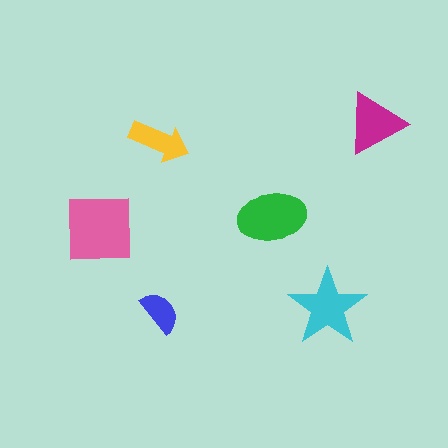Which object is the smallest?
The blue semicircle.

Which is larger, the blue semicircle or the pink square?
The pink square.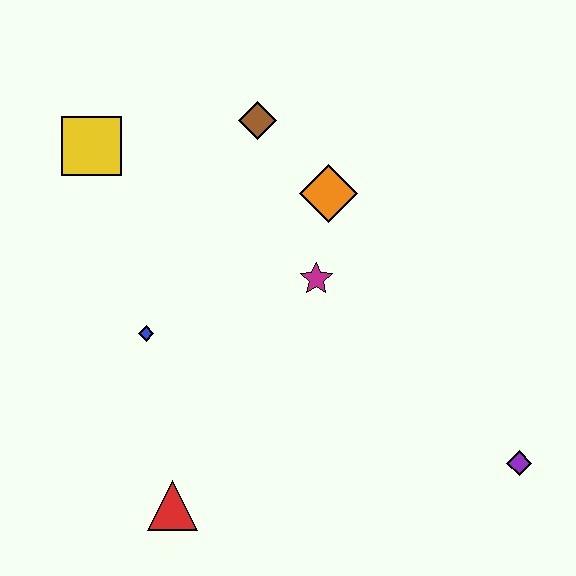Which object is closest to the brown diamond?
The orange diamond is closest to the brown diamond.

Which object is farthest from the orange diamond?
The red triangle is farthest from the orange diamond.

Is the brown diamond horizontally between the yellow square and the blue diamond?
No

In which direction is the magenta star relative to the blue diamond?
The magenta star is to the right of the blue diamond.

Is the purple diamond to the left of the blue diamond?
No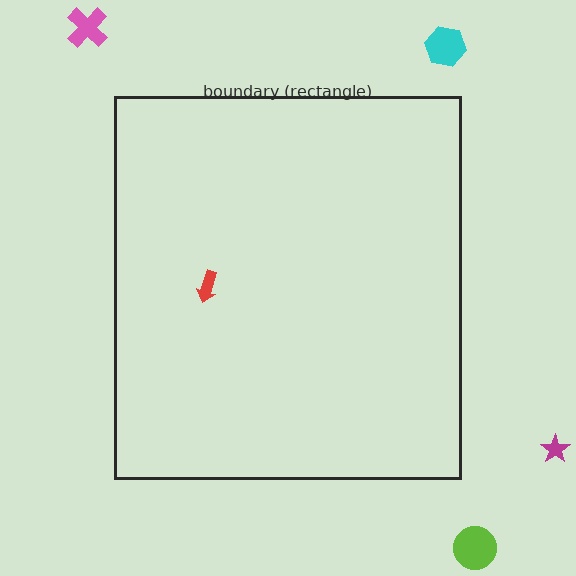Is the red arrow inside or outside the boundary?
Inside.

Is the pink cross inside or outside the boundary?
Outside.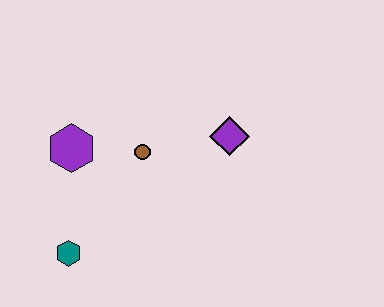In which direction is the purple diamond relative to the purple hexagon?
The purple diamond is to the right of the purple hexagon.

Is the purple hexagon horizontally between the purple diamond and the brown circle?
No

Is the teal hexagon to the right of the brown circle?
No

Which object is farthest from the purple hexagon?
The purple diamond is farthest from the purple hexagon.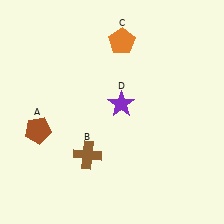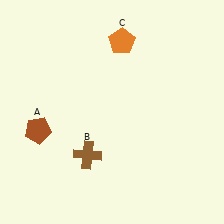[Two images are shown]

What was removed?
The purple star (D) was removed in Image 2.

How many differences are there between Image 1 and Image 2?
There is 1 difference between the two images.